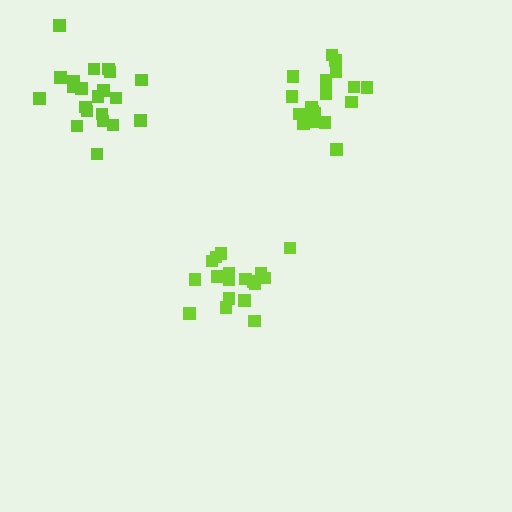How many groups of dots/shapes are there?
There are 3 groups.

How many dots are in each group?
Group 1: 19 dots, Group 2: 19 dots, Group 3: 21 dots (59 total).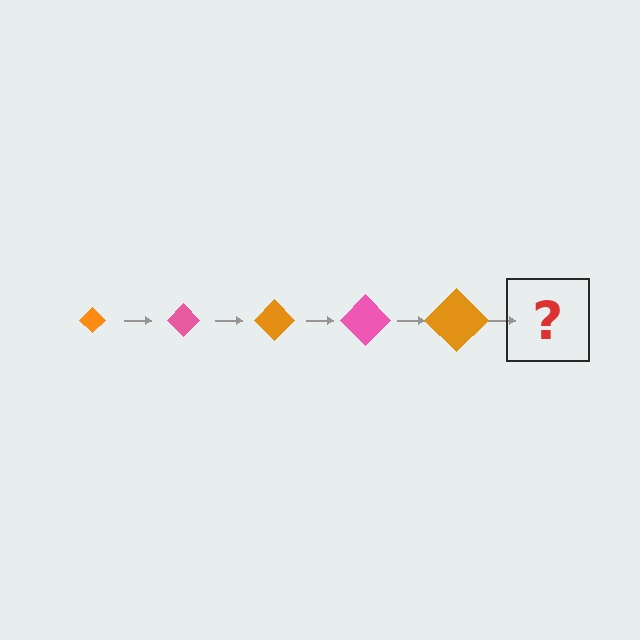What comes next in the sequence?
The next element should be a pink diamond, larger than the previous one.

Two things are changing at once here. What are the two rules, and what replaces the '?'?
The two rules are that the diamond grows larger each step and the color cycles through orange and pink. The '?' should be a pink diamond, larger than the previous one.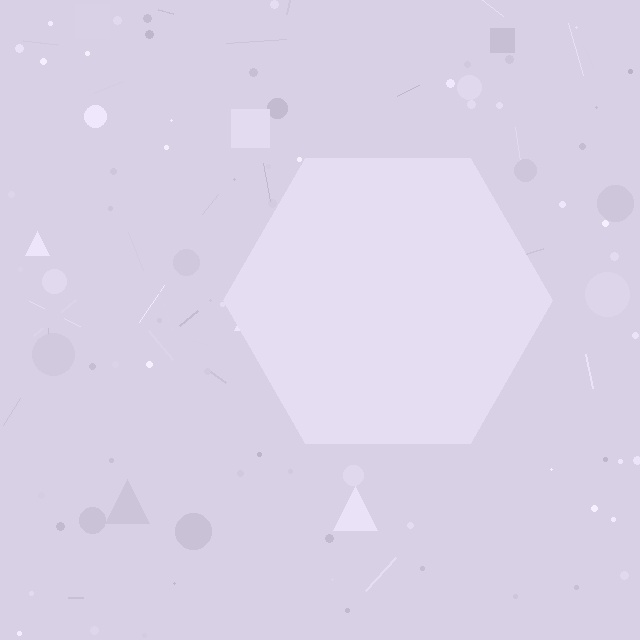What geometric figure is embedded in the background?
A hexagon is embedded in the background.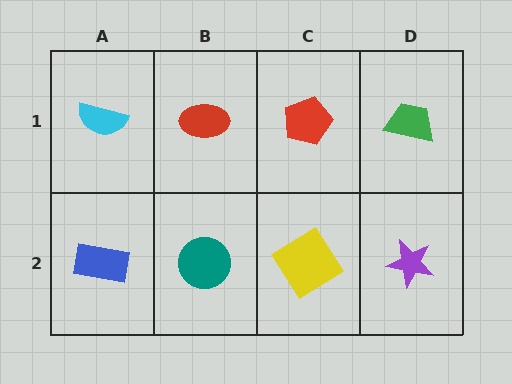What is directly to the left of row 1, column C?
A red ellipse.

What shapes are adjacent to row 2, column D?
A green trapezoid (row 1, column D), a yellow diamond (row 2, column C).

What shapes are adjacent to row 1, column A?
A blue rectangle (row 2, column A), a red ellipse (row 1, column B).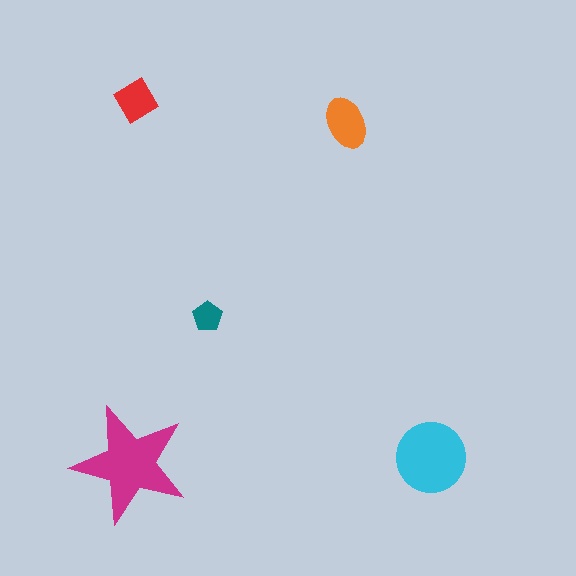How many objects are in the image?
There are 5 objects in the image.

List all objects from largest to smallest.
The magenta star, the cyan circle, the orange ellipse, the red diamond, the teal pentagon.